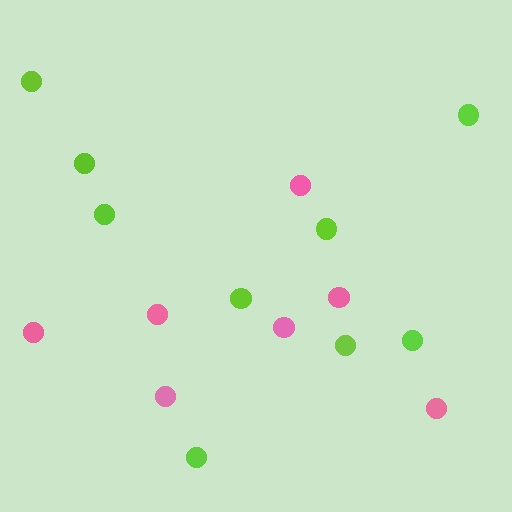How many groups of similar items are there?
There are 2 groups: one group of lime circles (9) and one group of pink circles (7).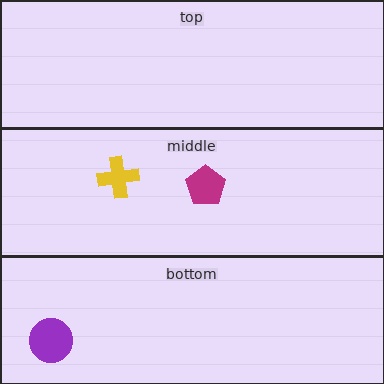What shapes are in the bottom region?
The purple circle.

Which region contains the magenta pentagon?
The middle region.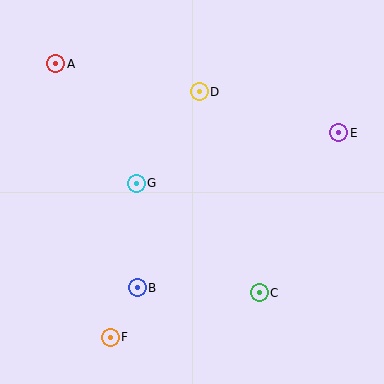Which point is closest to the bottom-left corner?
Point F is closest to the bottom-left corner.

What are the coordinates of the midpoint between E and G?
The midpoint between E and G is at (238, 158).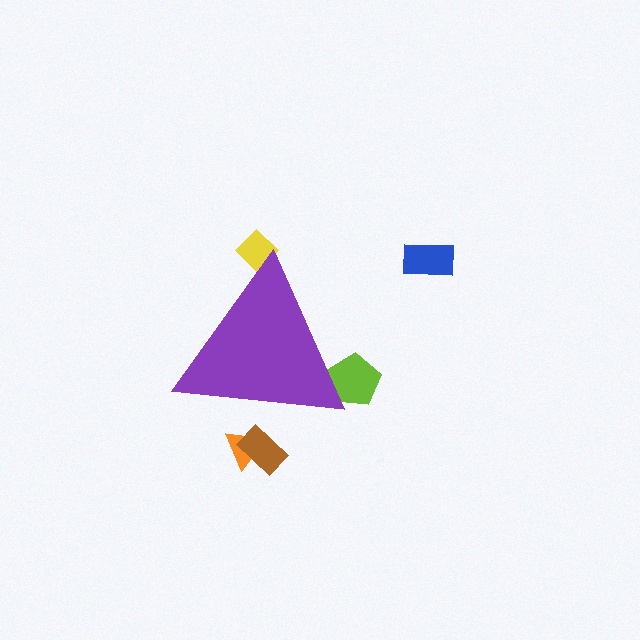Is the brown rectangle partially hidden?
Yes, the brown rectangle is partially hidden behind the purple triangle.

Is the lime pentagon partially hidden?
Yes, the lime pentagon is partially hidden behind the purple triangle.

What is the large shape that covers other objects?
A purple triangle.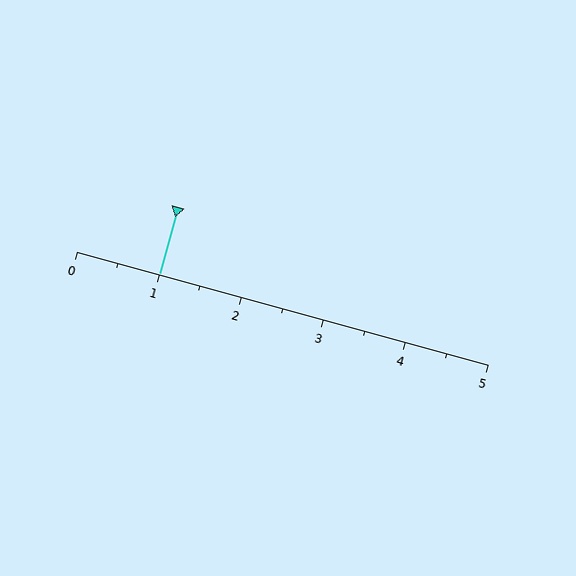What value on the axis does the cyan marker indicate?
The marker indicates approximately 1.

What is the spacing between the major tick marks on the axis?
The major ticks are spaced 1 apart.